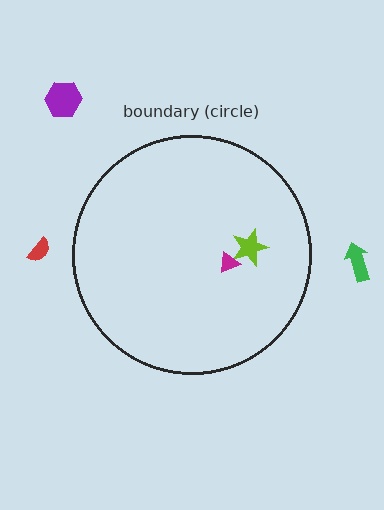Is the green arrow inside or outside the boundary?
Outside.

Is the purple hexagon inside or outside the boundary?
Outside.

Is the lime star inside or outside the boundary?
Inside.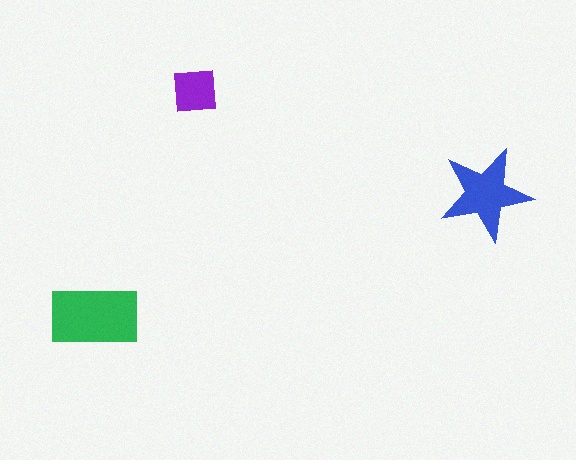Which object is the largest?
The green rectangle.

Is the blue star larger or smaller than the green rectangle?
Smaller.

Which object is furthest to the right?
The blue star is rightmost.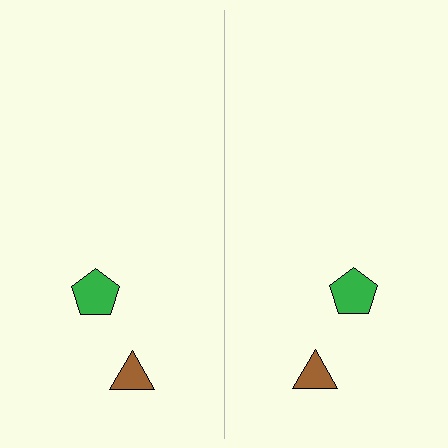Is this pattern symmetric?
Yes, this pattern has bilateral (reflection) symmetry.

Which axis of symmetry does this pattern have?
The pattern has a vertical axis of symmetry running through the center of the image.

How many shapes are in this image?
There are 4 shapes in this image.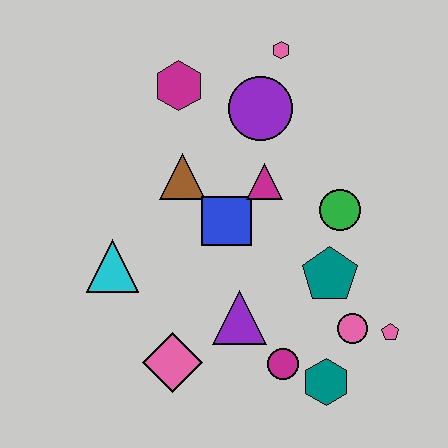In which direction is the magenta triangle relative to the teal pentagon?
The magenta triangle is above the teal pentagon.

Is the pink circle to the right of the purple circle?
Yes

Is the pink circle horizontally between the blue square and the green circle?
No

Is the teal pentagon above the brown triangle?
No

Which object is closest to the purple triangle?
The magenta circle is closest to the purple triangle.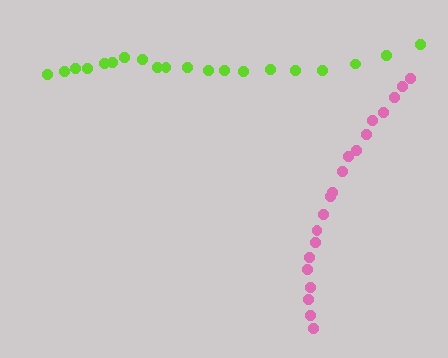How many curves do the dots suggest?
There are 2 distinct paths.